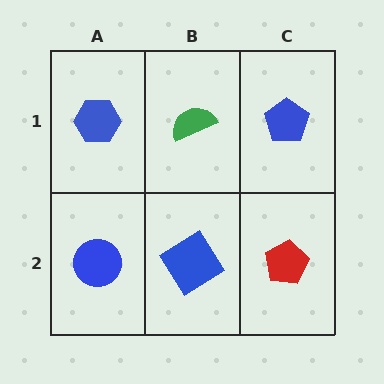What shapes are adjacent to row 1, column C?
A red pentagon (row 2, column C), a green semicircle (row 1, column B).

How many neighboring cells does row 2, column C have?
2.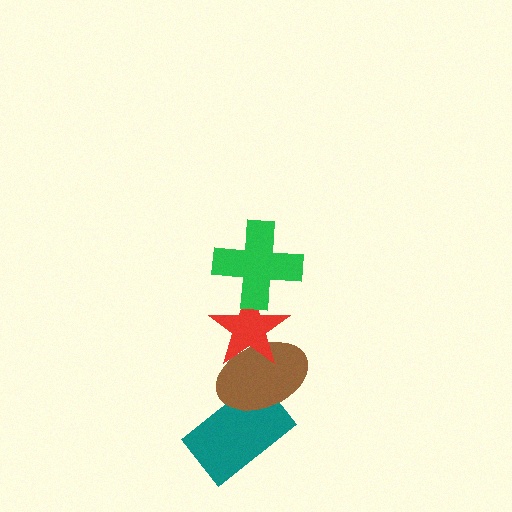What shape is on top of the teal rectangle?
The brown ellipse is on top of the teal rectangle.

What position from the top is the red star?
The red star is 2nd from the top.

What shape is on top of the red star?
The green cross is on top of the red star.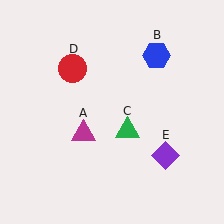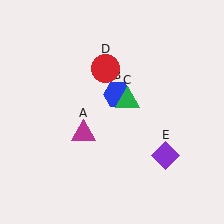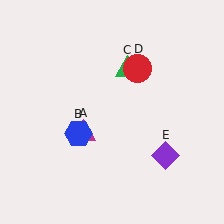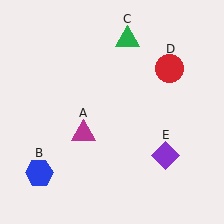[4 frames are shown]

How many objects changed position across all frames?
3 objects changed position: blue hexagon (object B), green triangle (object C), red circle (object D).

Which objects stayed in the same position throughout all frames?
Magenta triangle (object A) and purple diamond (object E) remained stationary.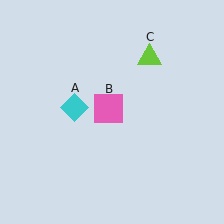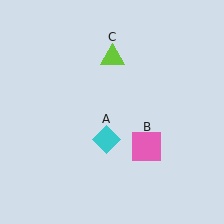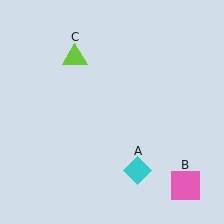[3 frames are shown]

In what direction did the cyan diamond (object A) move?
The cyan diamond (object A) moved down and to the right.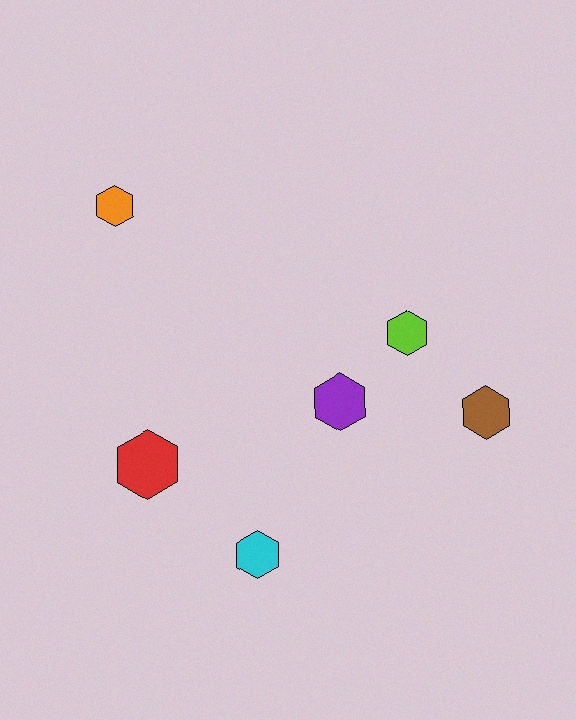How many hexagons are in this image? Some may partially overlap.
There are 6 hexagons.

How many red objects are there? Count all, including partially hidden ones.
There is 1 red object.